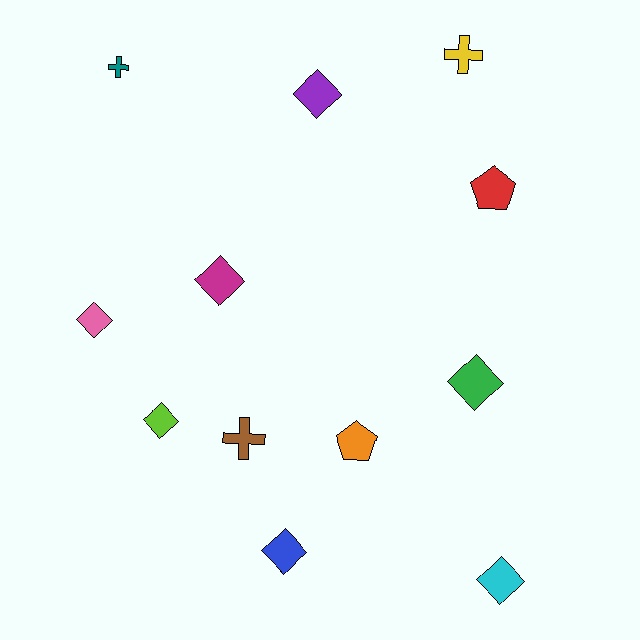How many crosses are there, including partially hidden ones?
There are 3 crosses.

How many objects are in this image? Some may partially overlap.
There are 12 objects.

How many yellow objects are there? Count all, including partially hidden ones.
There is 1 yellow object.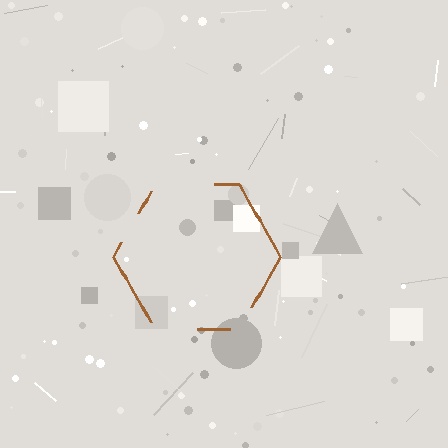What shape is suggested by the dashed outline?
The dashed outline suggests a hexagon.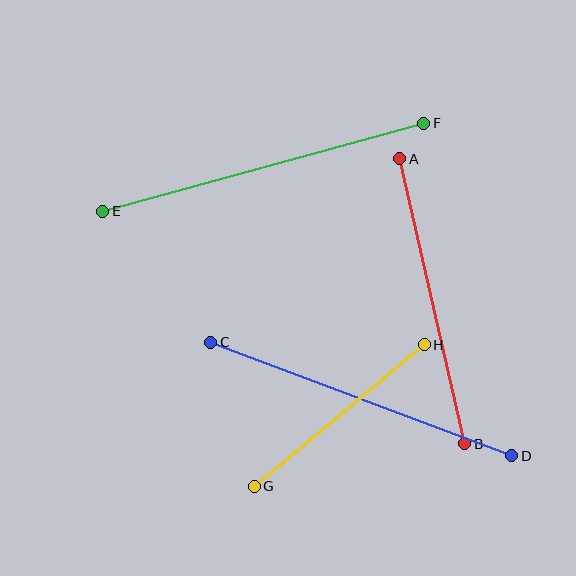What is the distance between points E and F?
The distance is approximately 333 pixels.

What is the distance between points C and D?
The distance is approximately 322 pixels.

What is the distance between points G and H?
The distance is approximately 221 pixels.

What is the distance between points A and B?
The distance is approximately 292 pixels.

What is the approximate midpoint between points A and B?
The midpoint is at approximately (432, 301) pixels.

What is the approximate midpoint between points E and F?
The midpoint is at approximately (263, 167) pixels.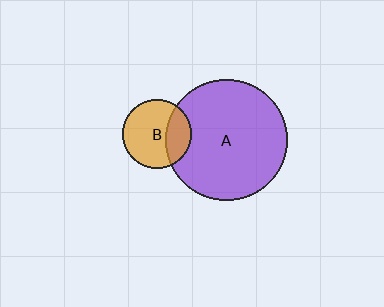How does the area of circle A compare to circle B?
Approximately 3.1 times.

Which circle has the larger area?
Circle A (purple).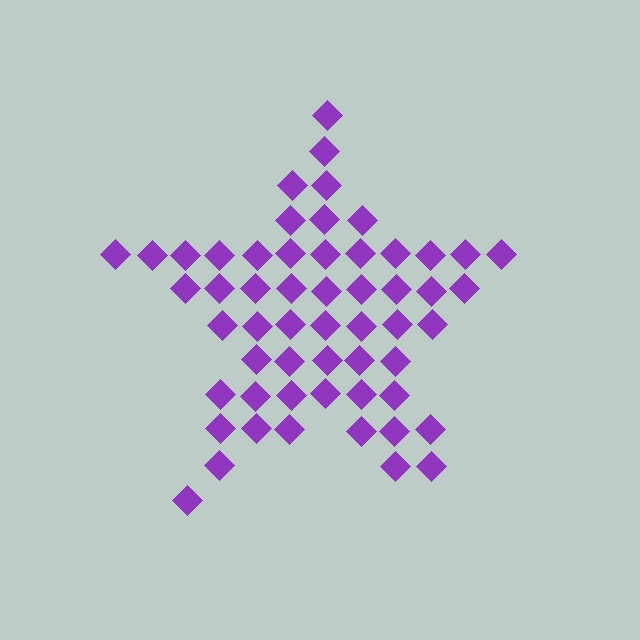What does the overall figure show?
The overall figure shows a star.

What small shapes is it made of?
It is made of small diamonds.